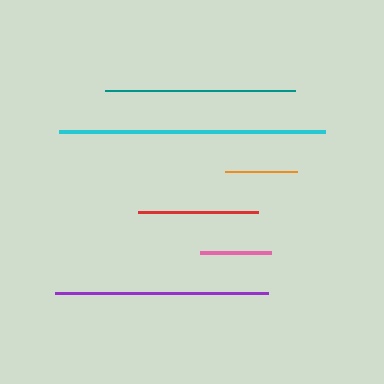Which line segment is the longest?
The cyan line is the longest at approximately 266 pixels.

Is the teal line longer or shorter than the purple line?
The purple line is longer than the teal line.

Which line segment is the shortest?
The pink line is the shortest at approximately 71 pixels.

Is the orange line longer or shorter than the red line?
The red line is longer than the orange line.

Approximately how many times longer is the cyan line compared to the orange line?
The cyan line is approximately 3.7 times the length of the orange line.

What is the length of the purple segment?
The purple segment is approximately 213 pixels long.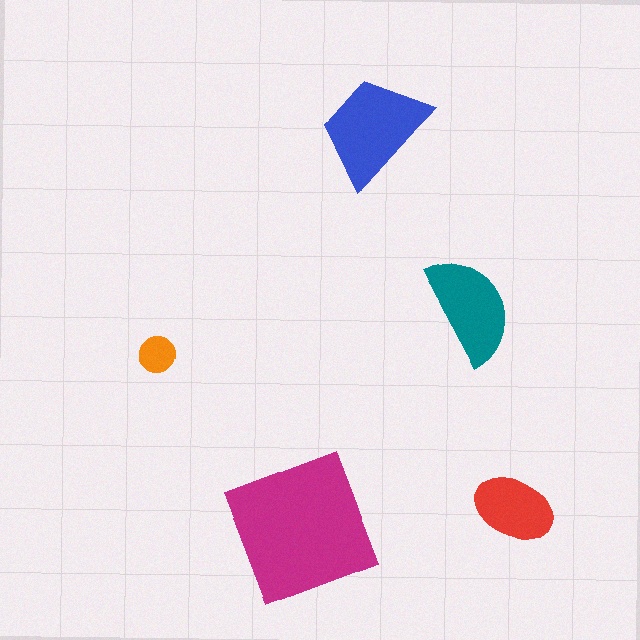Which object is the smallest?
The orange circle.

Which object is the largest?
The magenta square.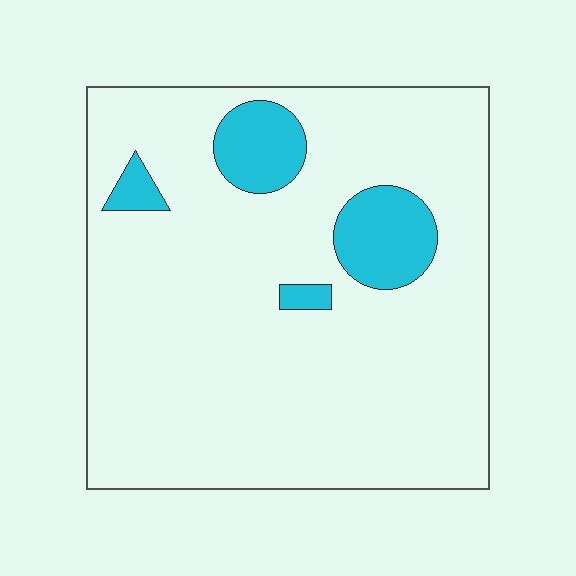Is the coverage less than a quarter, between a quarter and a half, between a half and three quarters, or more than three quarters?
Less than a quarter.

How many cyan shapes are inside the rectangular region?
4.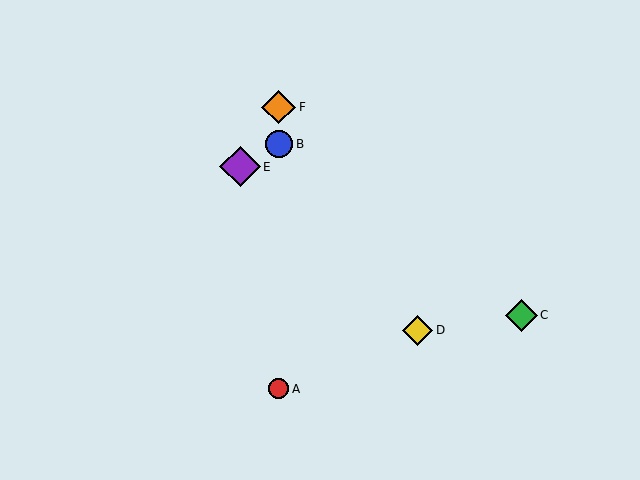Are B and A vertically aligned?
Yes, both are at x≈279.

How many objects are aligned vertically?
3 objects (A, B, F) are aligned vertically.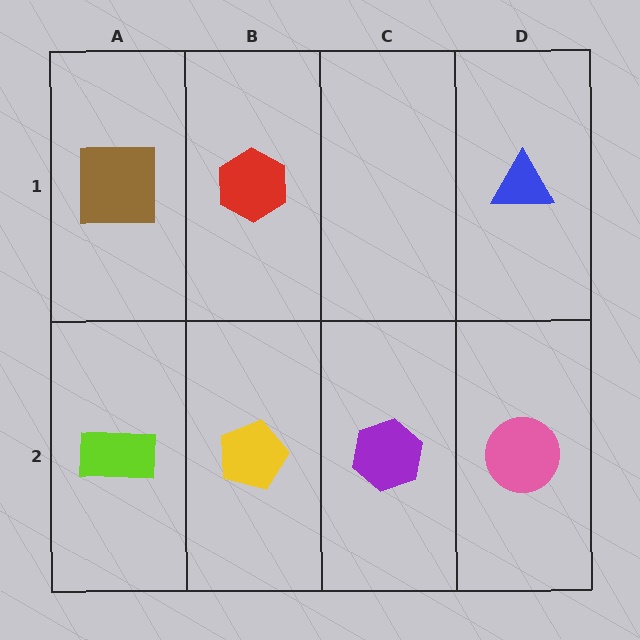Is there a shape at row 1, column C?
No, that cell is empty.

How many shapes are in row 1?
3 shapes.